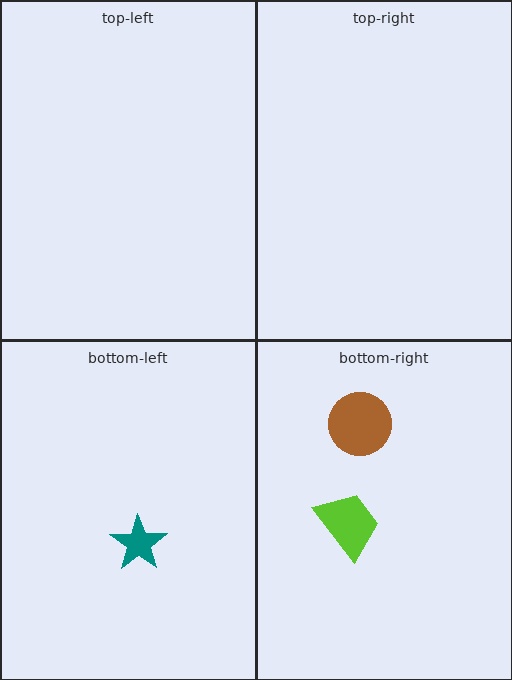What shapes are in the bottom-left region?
The teal star.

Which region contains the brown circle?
The bottom-right region.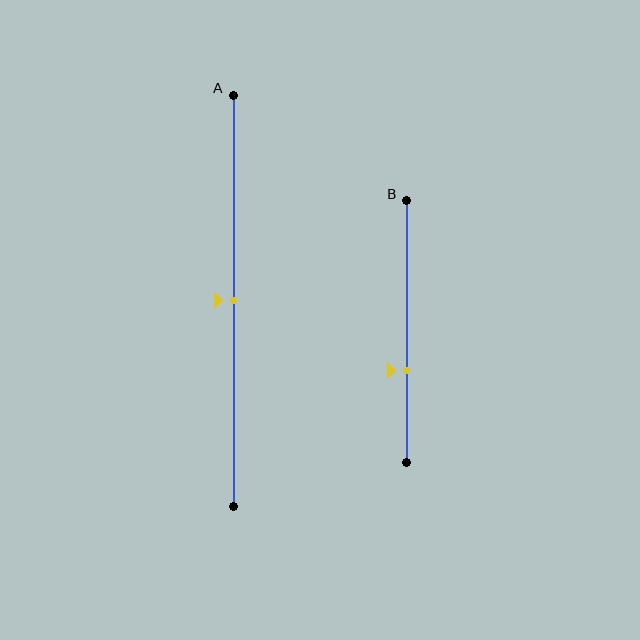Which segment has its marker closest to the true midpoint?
Segment A has its marker closest to the true midpoint.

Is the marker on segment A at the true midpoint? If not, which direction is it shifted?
Yes, the marker on segment A is at the true midpoint.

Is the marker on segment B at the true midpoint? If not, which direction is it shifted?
No, the marker on segment B is shifted downward by about 15% of the segment length.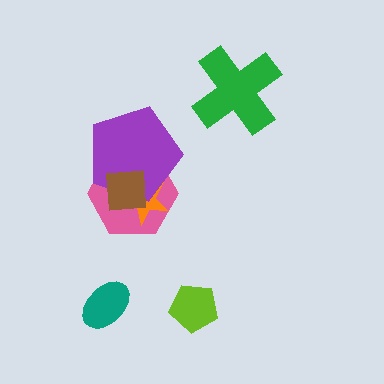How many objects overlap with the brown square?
3 objects overlap with the brown square.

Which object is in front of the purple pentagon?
The brown square is in front of the purple pentagon.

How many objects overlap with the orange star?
3 objects overlap with the orange star.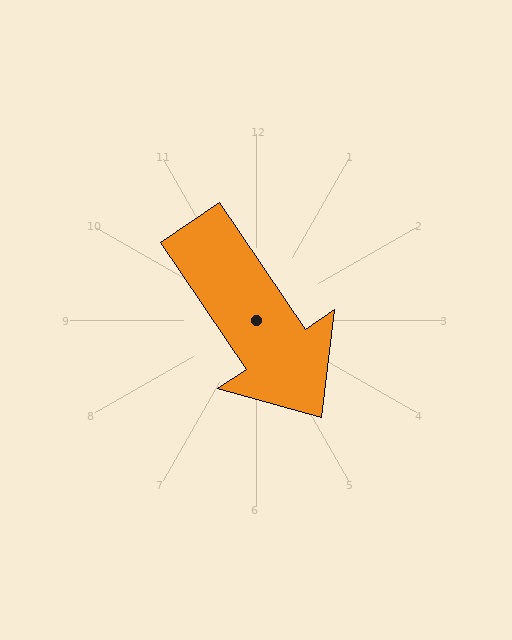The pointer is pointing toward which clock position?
Roughly 5 o'clock.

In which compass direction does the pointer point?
Southeast.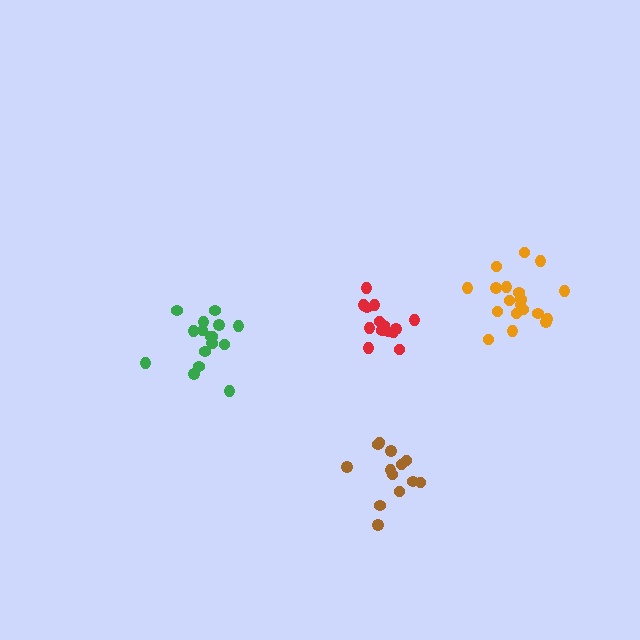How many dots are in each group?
Group 1: 13 dots, Group 2: 17 dots, Group 3: 19 dots, Group 4: 14 dots (63 total).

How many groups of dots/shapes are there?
There are 4 groups.